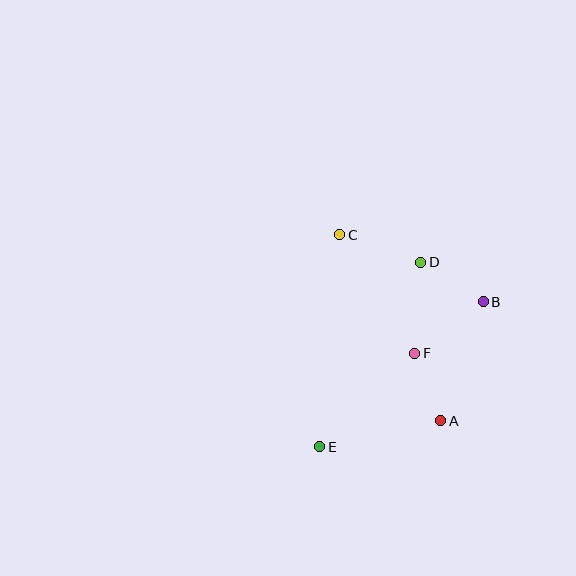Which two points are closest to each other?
Points A and F are closest to each other.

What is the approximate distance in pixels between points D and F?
The distance between D and F is approximately 91 pixels.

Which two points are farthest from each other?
Points B and E are farthest from each other.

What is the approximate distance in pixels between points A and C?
The distance between A and C is approximately 212 pixels.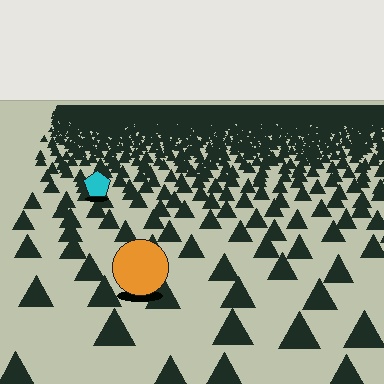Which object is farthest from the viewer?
The cyan pentagon is farthest from the viewer. It appears smaller and the ground texture around it is denser.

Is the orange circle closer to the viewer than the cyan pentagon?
Yes. The orange circle is closer — you can tell from the texture gradient: the ground texture is coarser near it.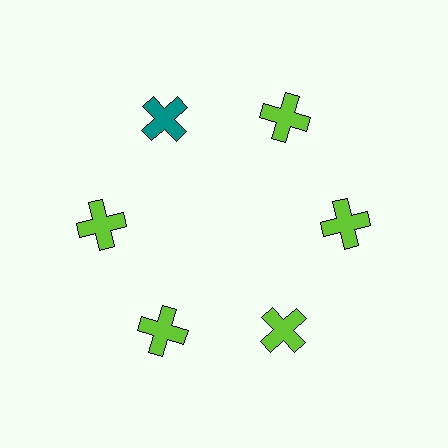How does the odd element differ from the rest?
It has a different color: teal instead of lime.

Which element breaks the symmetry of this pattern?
The teal cross at roughly the 11 o'clock position breaks the symmetry. All other shapes are lime crosses.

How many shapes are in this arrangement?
There are 6 shapes arranged in a ring pattern.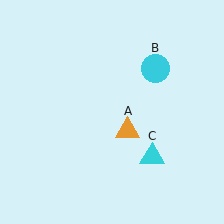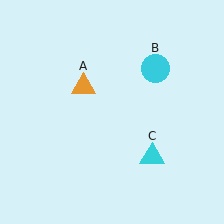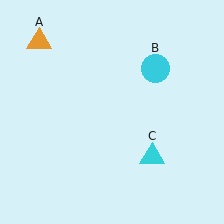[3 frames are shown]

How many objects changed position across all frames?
1 object changed position: orange triangle (object A).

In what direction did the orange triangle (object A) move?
The orange triangle (object A) moved up and to the left.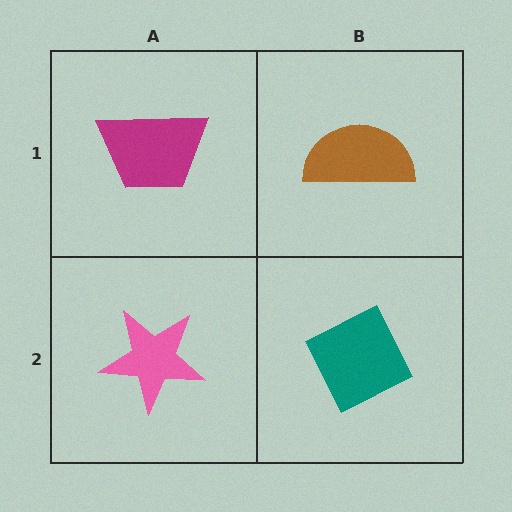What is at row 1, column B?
A brown semicircle.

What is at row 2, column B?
A teal diamond.